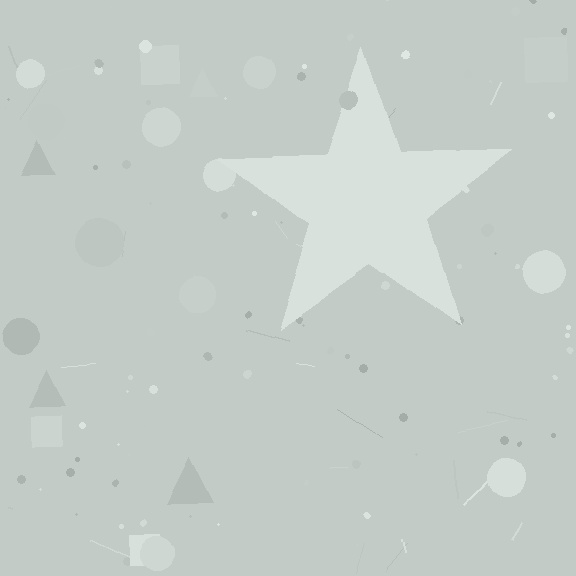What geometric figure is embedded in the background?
A star is embedded in the background.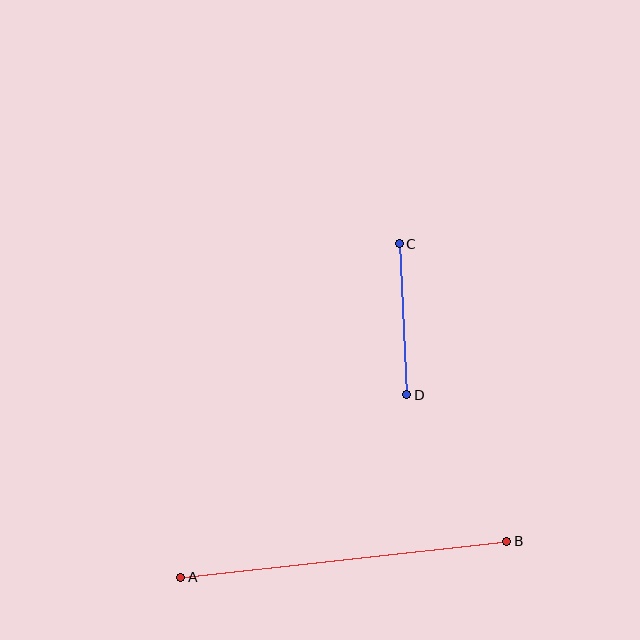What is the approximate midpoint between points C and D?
The midpoint is at approximately (403, 319) pixels.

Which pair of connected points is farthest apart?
Points A and B are farthest apart.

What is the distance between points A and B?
The distance is approximately 328 pixels.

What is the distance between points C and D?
The distance is approximately 151 pixels.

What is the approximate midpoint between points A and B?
The midpoint is at approximately (344, 559) pixels.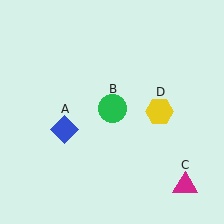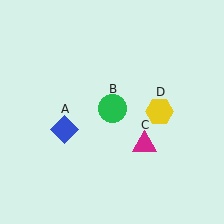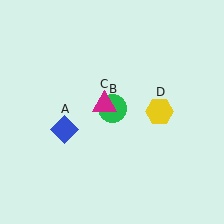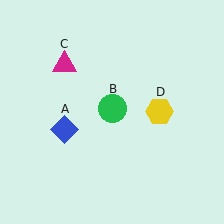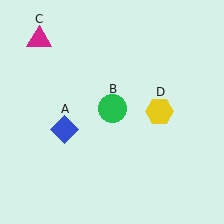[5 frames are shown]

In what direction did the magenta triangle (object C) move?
The magenta triangle (object C) moved up and to the left.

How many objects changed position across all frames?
1 object changed position: magenta triangle (object C).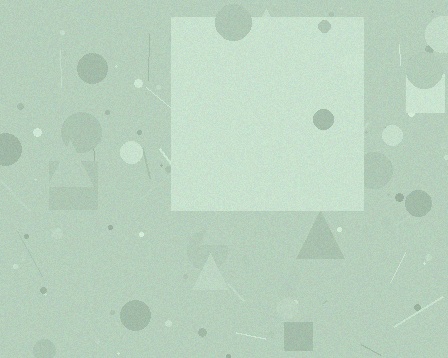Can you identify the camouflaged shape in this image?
The camouflaged shape is a square.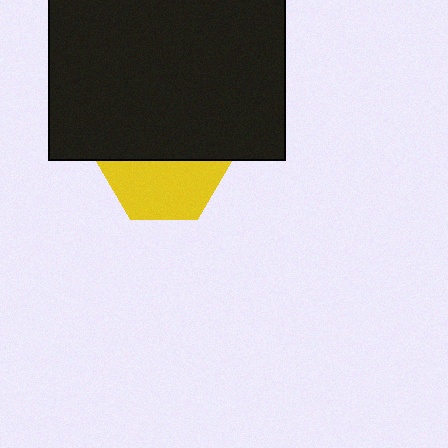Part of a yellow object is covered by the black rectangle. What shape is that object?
It is a hexagon.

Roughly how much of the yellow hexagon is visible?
About half of it is visible (roughly 50%).